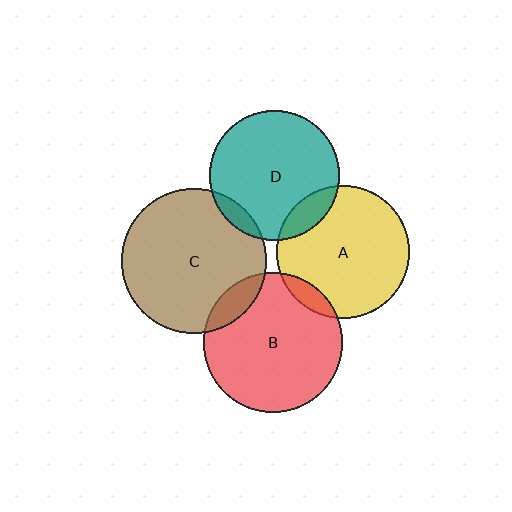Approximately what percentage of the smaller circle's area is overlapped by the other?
Approximately 10%.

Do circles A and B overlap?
Yes.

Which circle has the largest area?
Circle C (brown).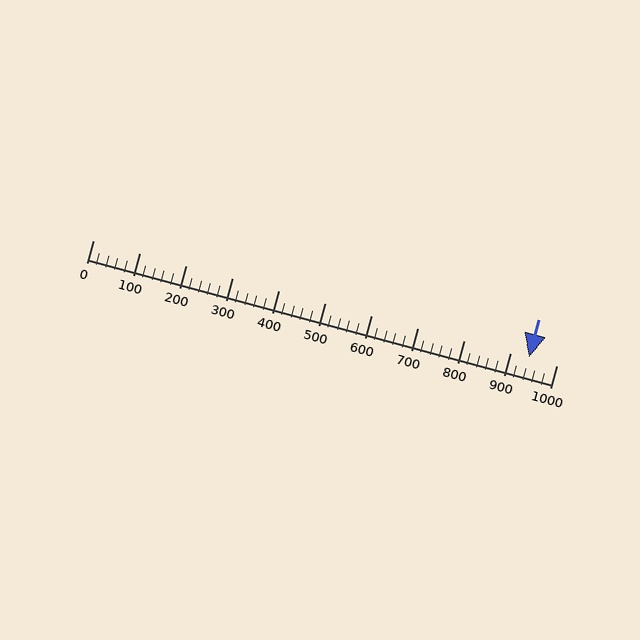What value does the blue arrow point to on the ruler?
The blue arrow points to approximately 940.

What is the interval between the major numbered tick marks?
The major tick marks are spaced 100 units apart.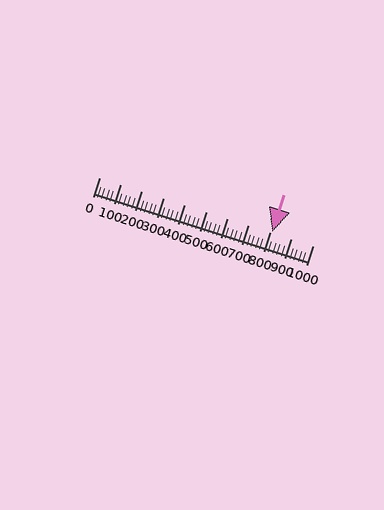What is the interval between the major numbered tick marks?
The major tick marks are spaced 100 units apart.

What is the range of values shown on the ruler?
The ruler shows values from 0 to 1000.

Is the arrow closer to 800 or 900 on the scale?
The arrow is closer to 800.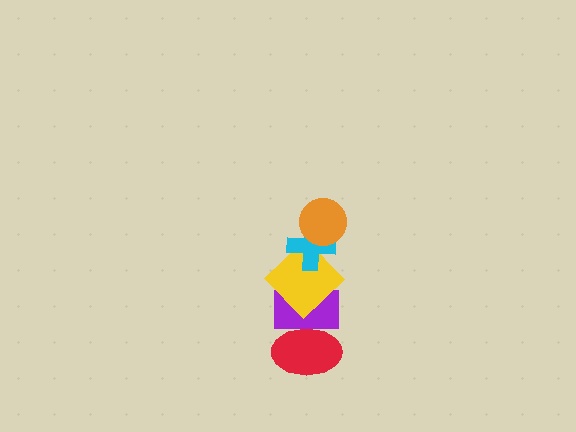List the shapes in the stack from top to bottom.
From top to bottom: the orange circle, the cyan cross, the yellow diamond, the purple rectangle, the red ellipse.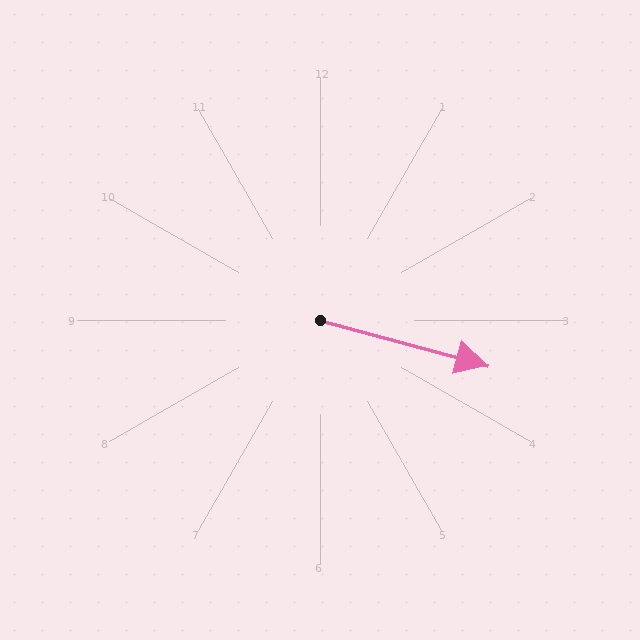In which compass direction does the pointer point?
East.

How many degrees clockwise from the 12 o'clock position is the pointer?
Approximately 105 degrees.